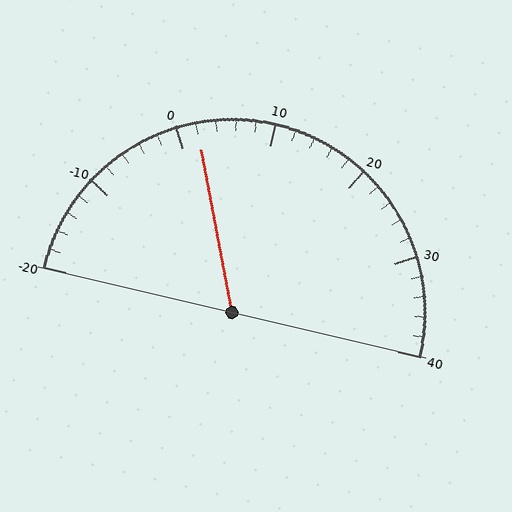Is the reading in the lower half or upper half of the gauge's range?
The reading is in the lower half of the range (-20 to 40).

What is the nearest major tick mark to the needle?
The nearest major tick mark is 0.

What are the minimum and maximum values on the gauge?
The gauge ranges from -20 to 40.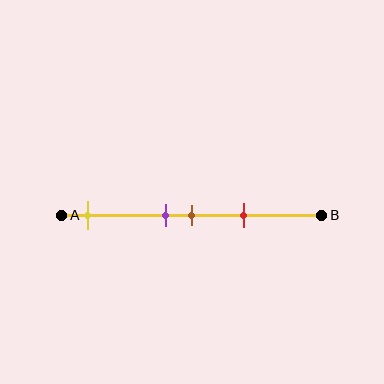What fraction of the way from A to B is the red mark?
The red mark is approximately 70% (0.7) of the way from A to B.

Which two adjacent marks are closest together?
The purple and brown marks are the closest adjacent pair.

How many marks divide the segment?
There are 4 marks dividing the segment.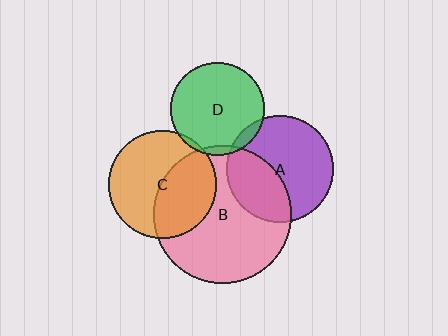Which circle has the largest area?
Circle B (pink).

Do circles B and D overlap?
Yes.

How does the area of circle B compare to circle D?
Approximately 2.2 times.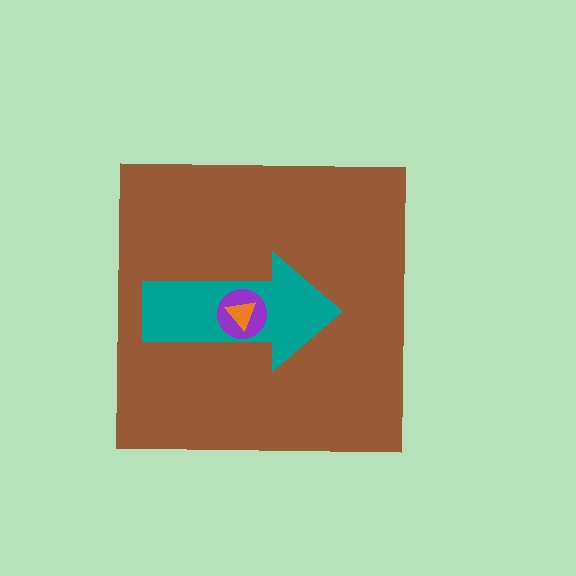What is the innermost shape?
The orange triangle.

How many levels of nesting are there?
4.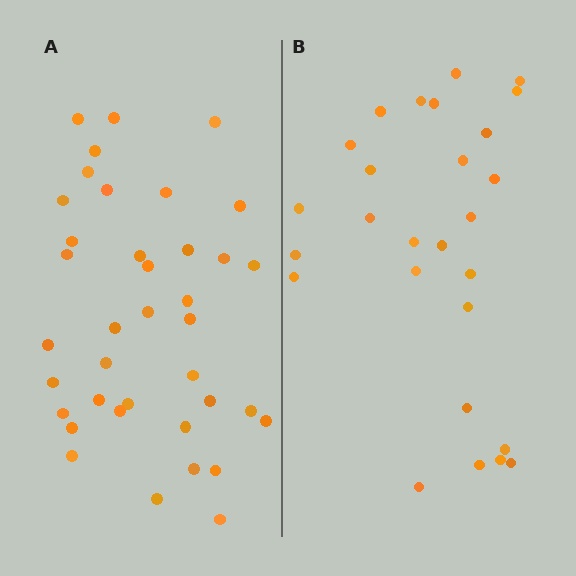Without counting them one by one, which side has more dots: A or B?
Region A (the left region) has more dots.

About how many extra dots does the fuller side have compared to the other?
Region A has roughly 12 or so more dots than region B.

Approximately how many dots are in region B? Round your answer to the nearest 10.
About 30 dots. (The exact count is 27, which rounds to 30.)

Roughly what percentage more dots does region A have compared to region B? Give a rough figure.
About 40% more.